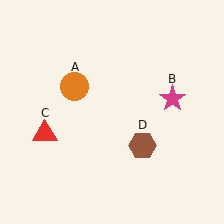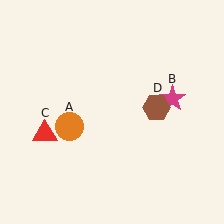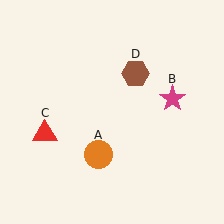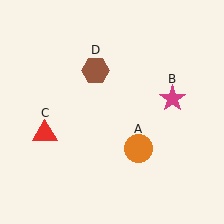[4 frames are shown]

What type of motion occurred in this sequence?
The orange circle (object A), brown hexagon (object D) rotated counterclockwise around the center of the scene.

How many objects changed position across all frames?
2 objects changed position: orange circle (object A), brown hexagon (object D).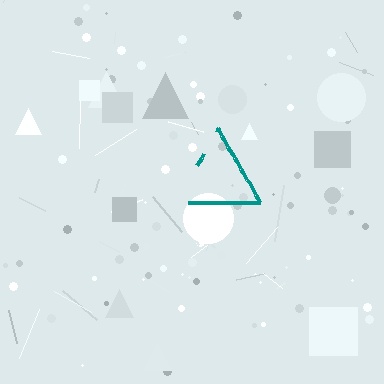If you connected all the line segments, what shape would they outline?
They would outline a triangle.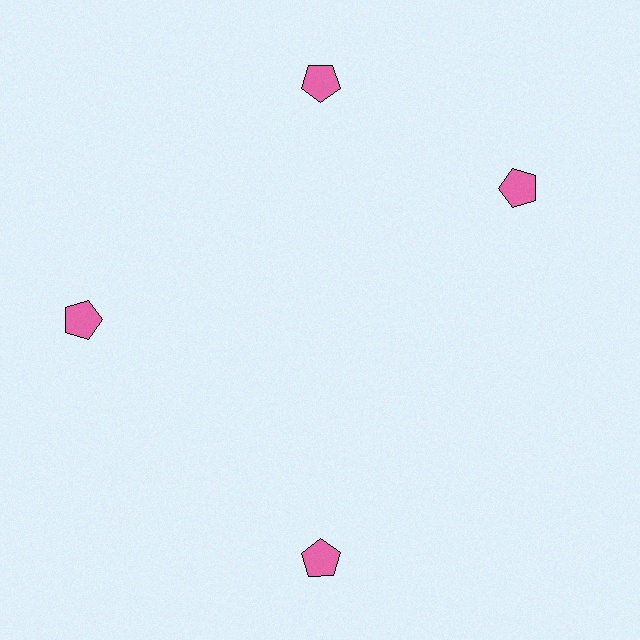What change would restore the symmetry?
The symmetry would be restored by rotating it back into even spacing with its neighbors so that all 4 pentagons sit at equal angles and equal distance from the center.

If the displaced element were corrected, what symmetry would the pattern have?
It would have 4-fold rotational symmetry — the pattern would map onto itself every 90 degrees.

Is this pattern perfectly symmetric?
No. The 4 pink pentagons are arranged in a ring, but one element near the 3 o'clock position is rotated out of alignment along the ring, breaking the 4-fold rotational symmetry.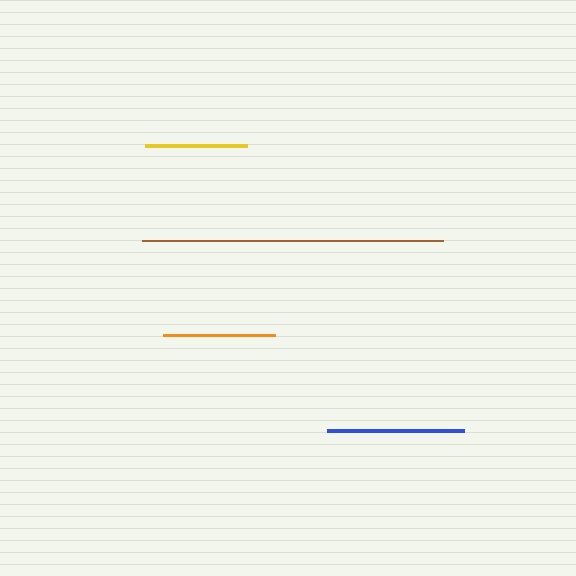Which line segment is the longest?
The brown line is the longest at approximately 301 pixels.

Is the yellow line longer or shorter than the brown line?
The brown line is longer than the yellow line.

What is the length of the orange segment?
The orange segment is approximately 112 pixels long.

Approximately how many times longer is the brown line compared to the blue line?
The brown line is approximately 2.2 times the length of the blue line.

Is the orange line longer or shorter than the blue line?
The blue line is longer than the orange line.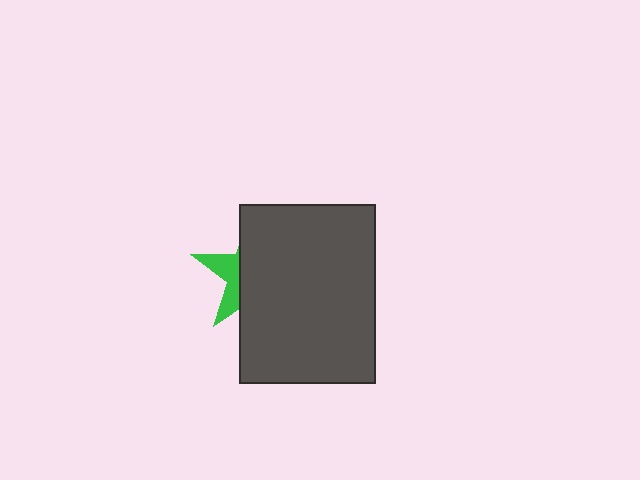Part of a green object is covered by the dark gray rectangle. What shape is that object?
It is a star.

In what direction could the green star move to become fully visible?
The green star could move left. That would shift it out from behind the dark gray rectangle entirely.